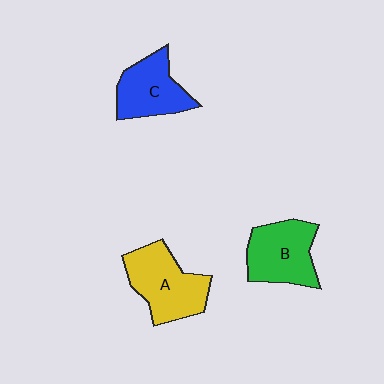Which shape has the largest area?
Shape A (yellow).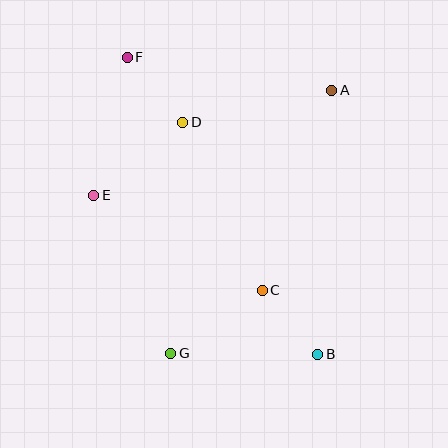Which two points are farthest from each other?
Points B and F are farthest from each other.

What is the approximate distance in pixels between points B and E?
The distance between B and E is approximately 275 pixels.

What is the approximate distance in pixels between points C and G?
The distance between C and G is approximately 111 pixels.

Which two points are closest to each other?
Points B and C are closest to each other.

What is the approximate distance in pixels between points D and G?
The distance between D and G is approximately 231 pixels.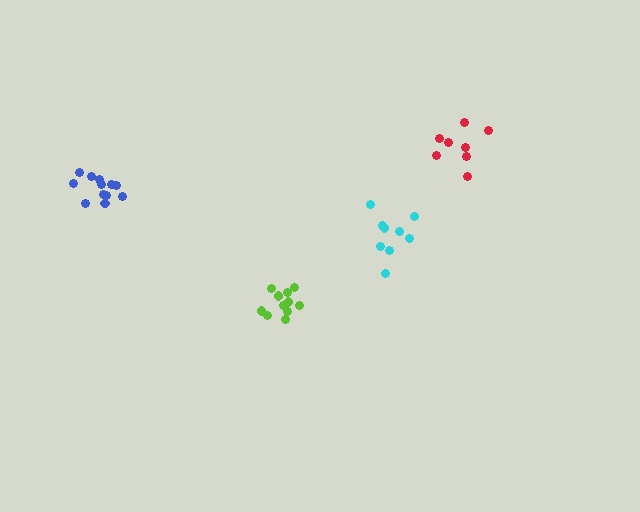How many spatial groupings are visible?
There are 4 spatial groupings.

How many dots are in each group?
Group 1: 9 dots, Group 2: 12 dots, Group 3: 11 dots, Group 4: 8 dots (40 total).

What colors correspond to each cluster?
The clusters are colored: cyan, blue, lime, red.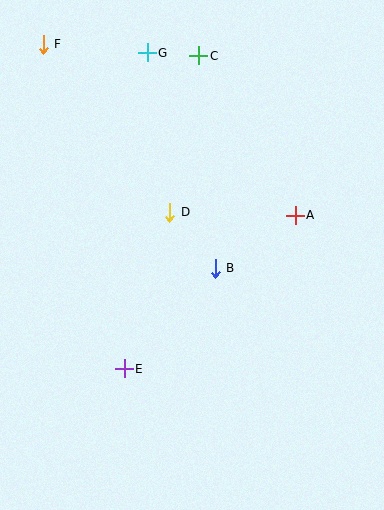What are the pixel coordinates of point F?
Point F is at (43, 45).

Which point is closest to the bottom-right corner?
Point B is closest to the bottom-right corner.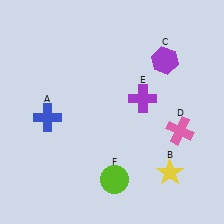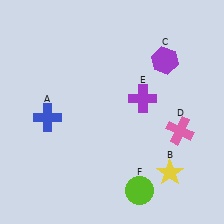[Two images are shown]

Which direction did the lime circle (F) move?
The lime circle (F) moved right.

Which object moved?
The lime circle (F) moved right.